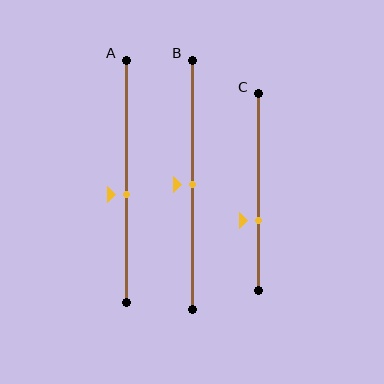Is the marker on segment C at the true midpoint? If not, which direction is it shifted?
No, the marker on segment C is shifted downward by about 14% of the segment length.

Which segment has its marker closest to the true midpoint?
Segment B has its marker closest to the true midpoint.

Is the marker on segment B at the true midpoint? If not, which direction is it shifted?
Yes, the marker on segment B is at the true midpoint.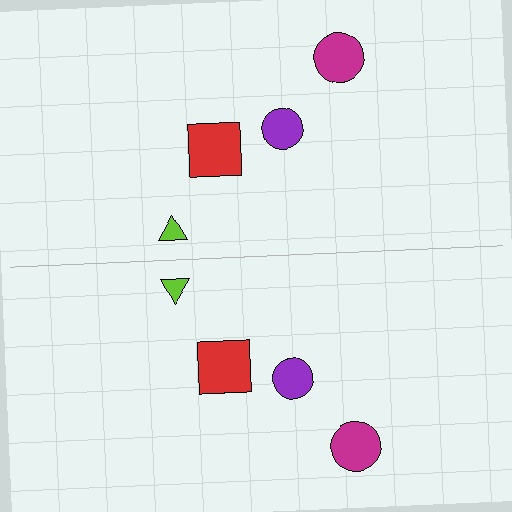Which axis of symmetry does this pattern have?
The pattern has a horizontal axis of symmetry running through the center of the image.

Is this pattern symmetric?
Yes, this pattern has bilateral (reflection) symmetry.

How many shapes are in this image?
There are 8 shapes in this image.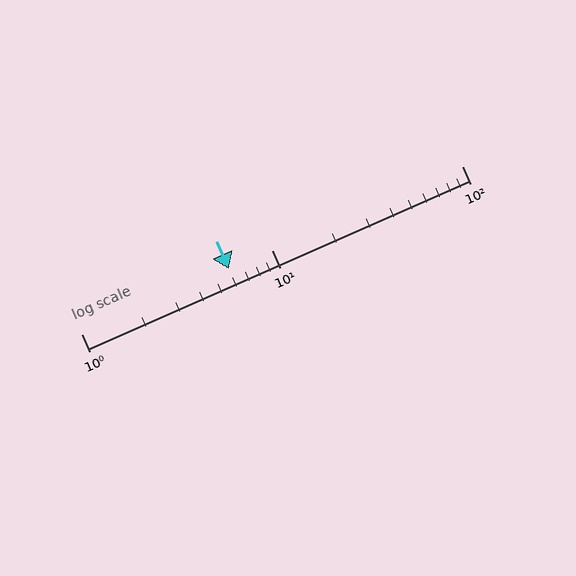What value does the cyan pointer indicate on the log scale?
The pointer indicates approximately 6.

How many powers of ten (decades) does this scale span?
The scale spans 2 decades, from 1 to 100.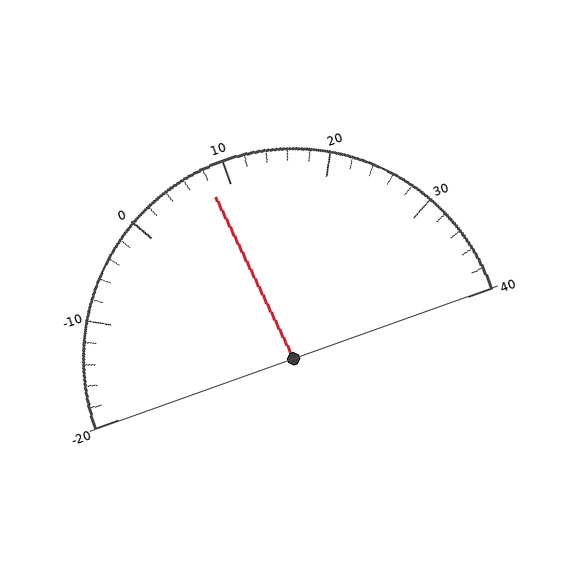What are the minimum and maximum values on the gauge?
The gauge ranges from -20 to 40.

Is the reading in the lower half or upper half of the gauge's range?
The reading is in the lower half of the range (-20 to 40).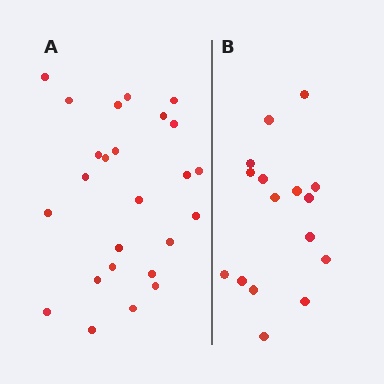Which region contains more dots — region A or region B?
Region A (the left region) has more dots.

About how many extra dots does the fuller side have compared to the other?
Region A has roughly 8 or so more dots than region B.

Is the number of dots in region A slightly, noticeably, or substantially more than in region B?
Region A has substantially more. The ratio is roughly 1.6 to 1.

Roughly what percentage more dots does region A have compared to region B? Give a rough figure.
About 55% more.